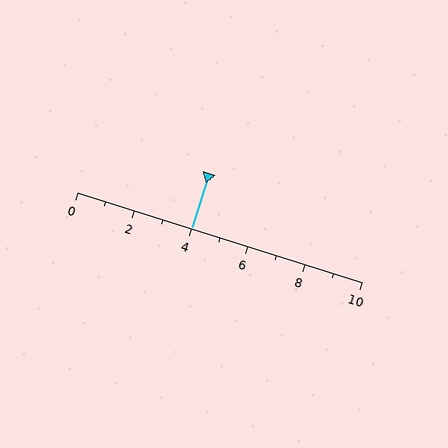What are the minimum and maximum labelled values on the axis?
The axis runs from 0 to 10.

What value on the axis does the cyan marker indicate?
The marker indicates approximately 4.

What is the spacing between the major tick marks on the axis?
The major ticks are spaced 2 apart.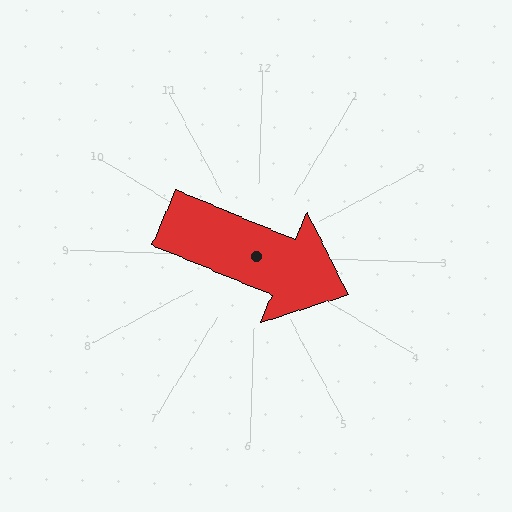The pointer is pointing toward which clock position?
Roughly 4 o'clock.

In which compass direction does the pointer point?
East.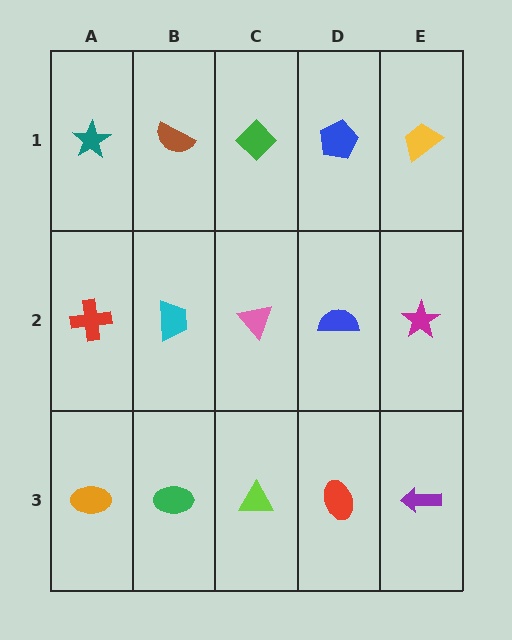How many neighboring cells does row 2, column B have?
4.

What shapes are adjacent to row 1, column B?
A cyan trapezoid (row 2, column B), a teal star (row 1, column A), a green diamond (row 1, column C).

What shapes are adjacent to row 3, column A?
A red cross (row 2, column A), a green ellipse (row 3, column B).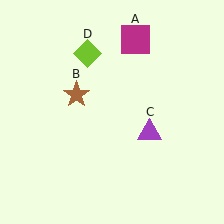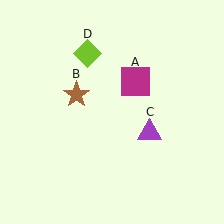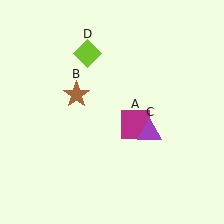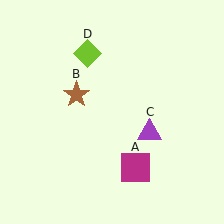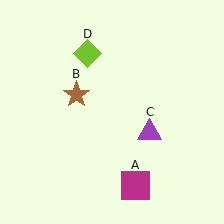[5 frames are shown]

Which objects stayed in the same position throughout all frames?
Brown star (object B) and purple triangle (object C) and lime diamond (object D) remained stationary.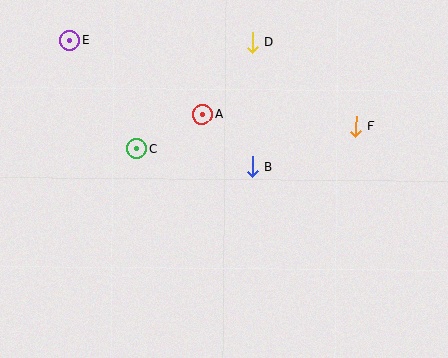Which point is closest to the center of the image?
Point B at (253, 167) is closest to the center.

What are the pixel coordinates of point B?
Point B is at (253, 167).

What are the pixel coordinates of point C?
Point C is at (137, 149).